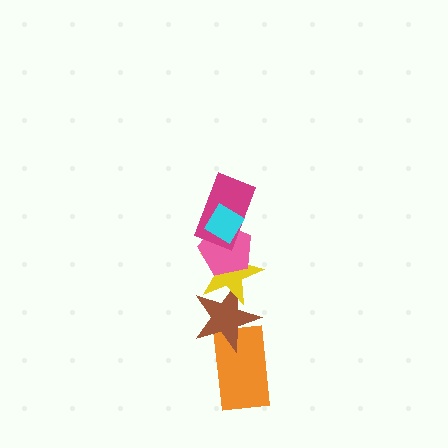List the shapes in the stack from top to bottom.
From top to bottom: the cyan diamond, the magenta rectangle, the pink pentagon, the yellow star, the brown star, the orange rectangle.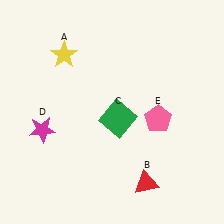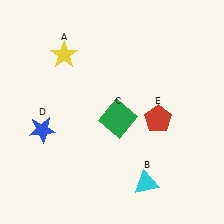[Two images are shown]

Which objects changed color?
B changed from red to cyan. D changed from magenta to blue. E changed from pink to red.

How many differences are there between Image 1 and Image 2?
There are 3 differences between the two images.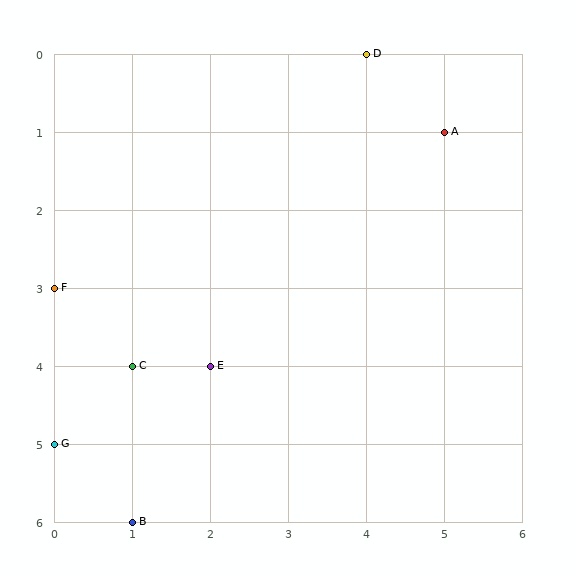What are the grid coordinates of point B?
Point B is at grid coordinates (1, 6).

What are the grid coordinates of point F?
Point F is at grid coordinates (0, 3).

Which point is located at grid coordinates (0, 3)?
Point F is at (0, 3).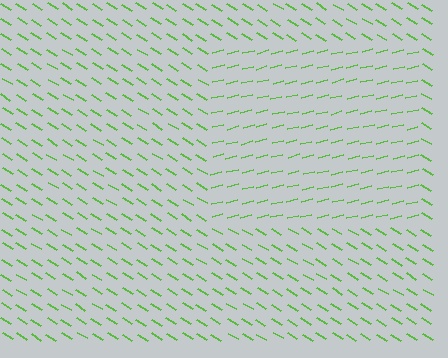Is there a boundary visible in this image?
Yes, there is a texture boundary formed by a change in line orientation.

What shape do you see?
I see a rectangle.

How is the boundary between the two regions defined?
The boundary is defined purely by a change in line orientation (approximately 45 degrees difference). All lines are the same color and thickness.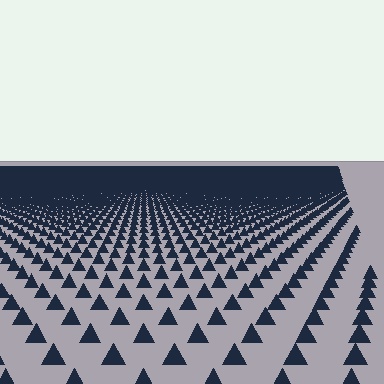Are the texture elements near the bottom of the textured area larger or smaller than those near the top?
Larger. Near the bottom, elements are closer to the viewer and appear at a bigger on-screen size.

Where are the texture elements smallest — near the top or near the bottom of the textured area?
Near the top.